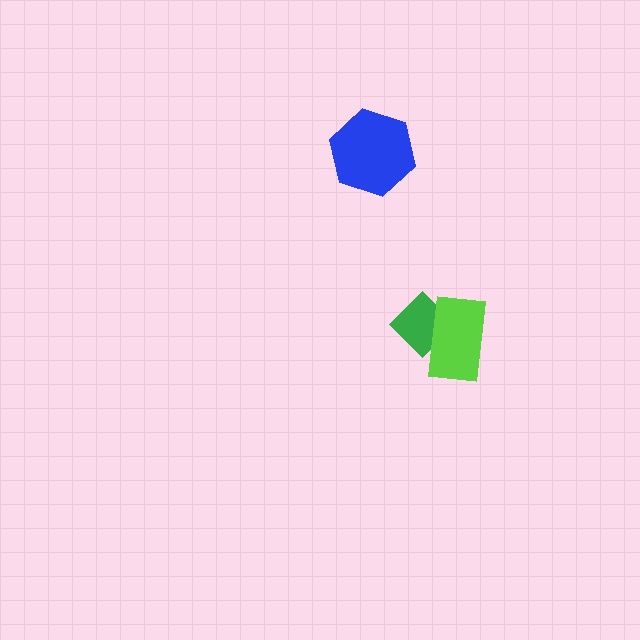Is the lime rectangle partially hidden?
No, no other shape covers it.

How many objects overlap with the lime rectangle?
1 object overlaps with the lime rectangle.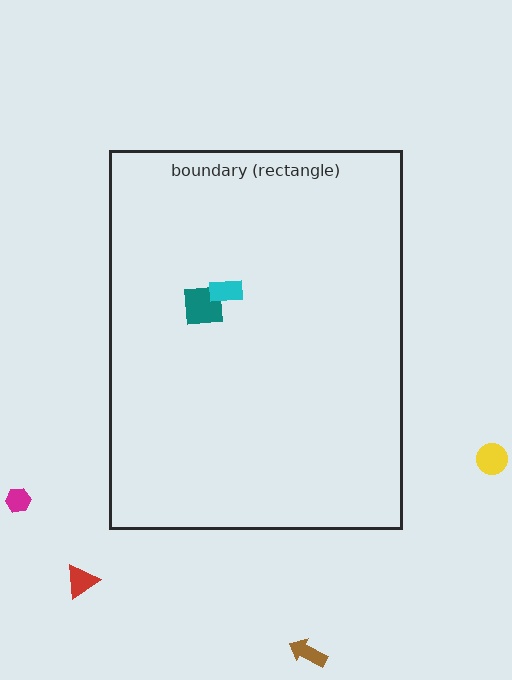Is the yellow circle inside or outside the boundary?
Outside.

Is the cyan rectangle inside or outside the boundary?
Inside.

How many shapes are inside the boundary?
2 inside, 4 outside.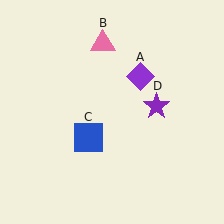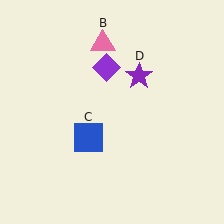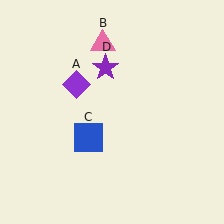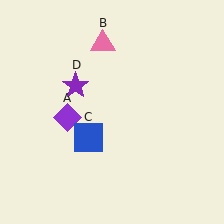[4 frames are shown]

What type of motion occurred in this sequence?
The purple diamond (object A), purple star (object D) rotated counterclockwise around the center of the scene.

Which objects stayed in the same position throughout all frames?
Pink triangle (object B) and blue square (object C) remained stationary.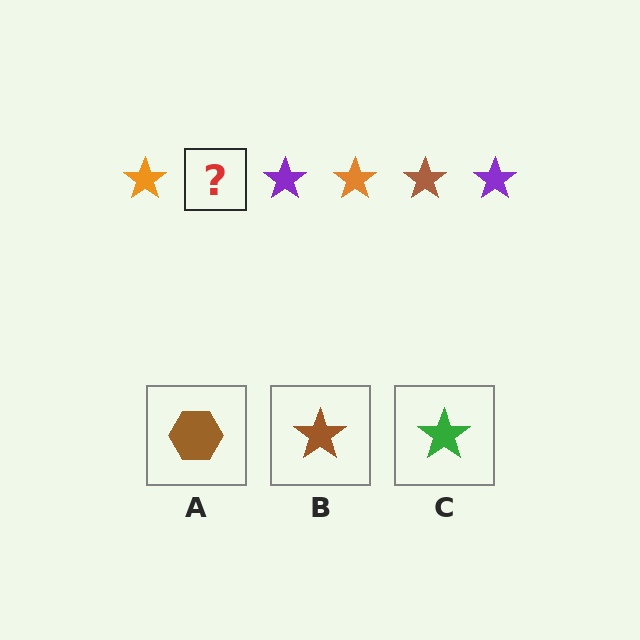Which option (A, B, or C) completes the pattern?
B.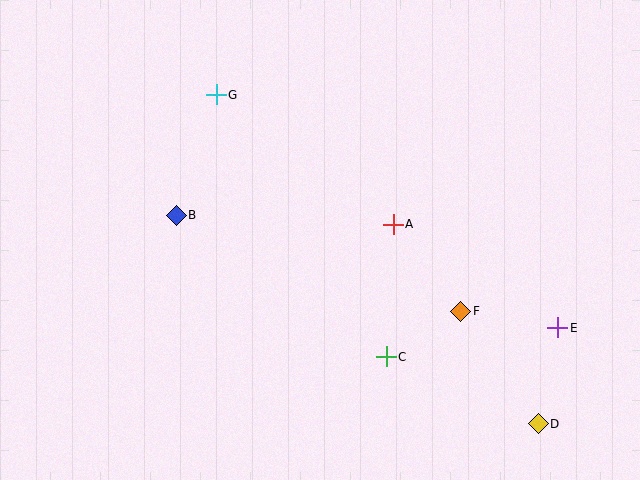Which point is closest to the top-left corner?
Point G is closest to the top-left corner.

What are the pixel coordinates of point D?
Point D is at (538, 424).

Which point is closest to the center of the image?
Point A at (393, 224) is closest to the center.